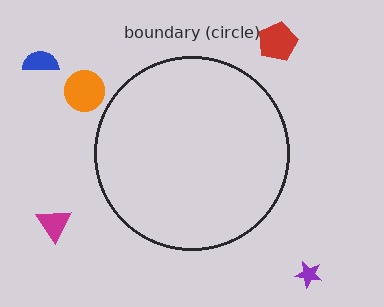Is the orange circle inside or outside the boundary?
Outside.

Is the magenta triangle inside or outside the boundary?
Outside.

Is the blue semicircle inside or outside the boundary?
Outside.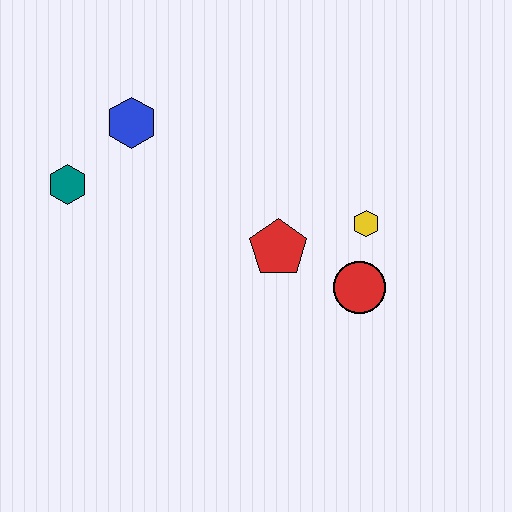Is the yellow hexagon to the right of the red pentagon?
Yes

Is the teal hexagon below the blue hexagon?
Yes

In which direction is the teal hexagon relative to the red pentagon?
The teal hexagon is to the left of the red pentagon.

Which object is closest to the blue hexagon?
The teal hexagon is closest to the blue hexagon.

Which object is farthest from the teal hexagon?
The red circle is farthest from the teal hexagon.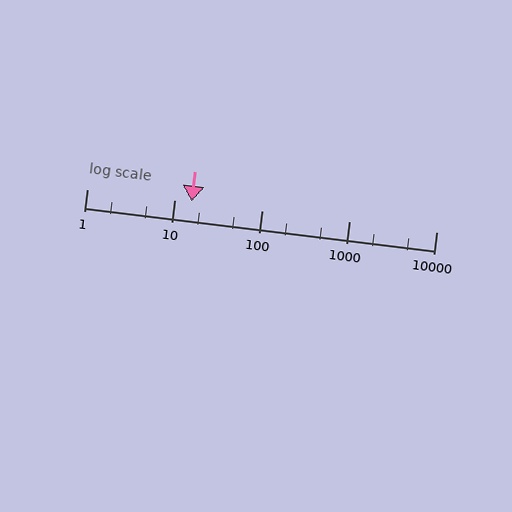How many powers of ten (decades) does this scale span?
The scale spans 4 decades, from 1 to 10000.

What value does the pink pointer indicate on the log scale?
The pointer indicates approximately 16.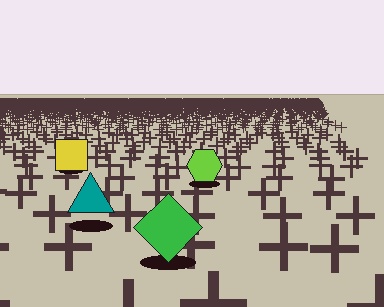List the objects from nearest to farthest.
From nearest to farthest: the green diamond, the teal triangle, the lime hexagon, the yellow square.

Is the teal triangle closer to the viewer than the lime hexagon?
Yes. The teal triangle is closer — you can tell from the texture gradient: the ground texture is coarser near it.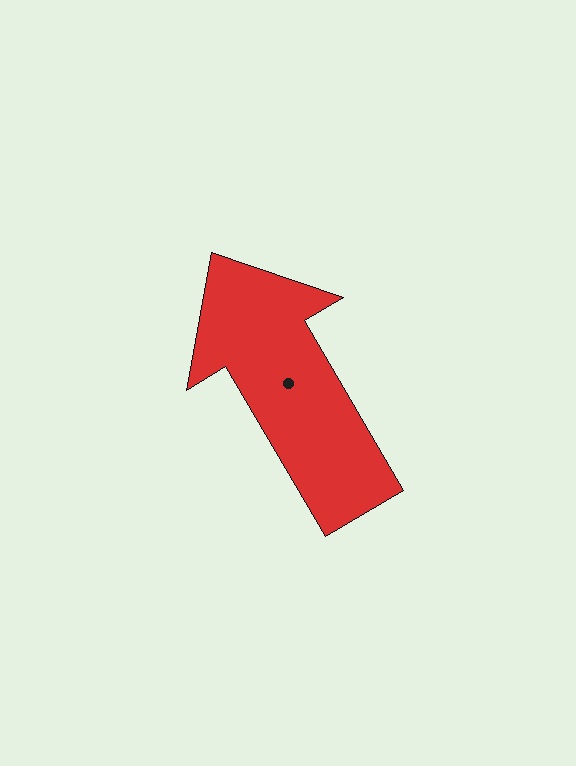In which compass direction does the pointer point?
Northwest.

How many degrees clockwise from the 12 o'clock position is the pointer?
Approximately 329 degrees.